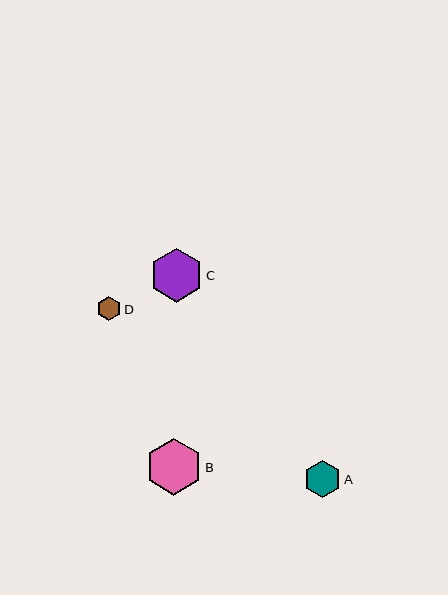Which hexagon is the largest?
Hexagon B is the largest with a size of approximately 57 pixels.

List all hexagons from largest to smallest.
From largest to smallest: B, C, A, D.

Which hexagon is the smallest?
Hexagon D is the smallest with a size of approximately 24 pixels.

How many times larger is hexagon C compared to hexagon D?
Hexagon C is approximately 2.3 times the size of hexagon D.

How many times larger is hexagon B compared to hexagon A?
Hexagon B is approximately 1.5 times the size of hexagon A.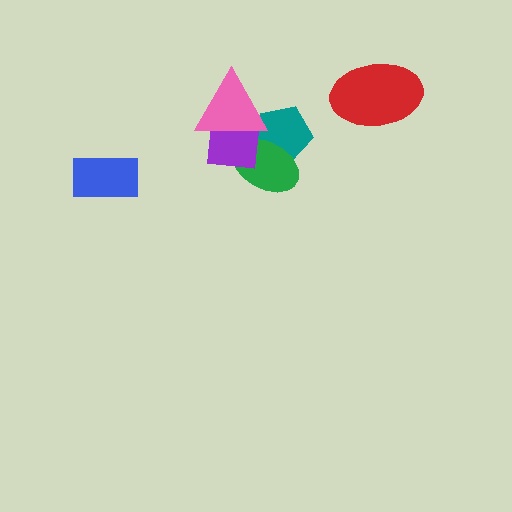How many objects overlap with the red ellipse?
0 objects overlap with the red ellipse.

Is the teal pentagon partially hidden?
Yes, it is partially covered by another shape.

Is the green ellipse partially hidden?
Yes, it is partially covered by another shape.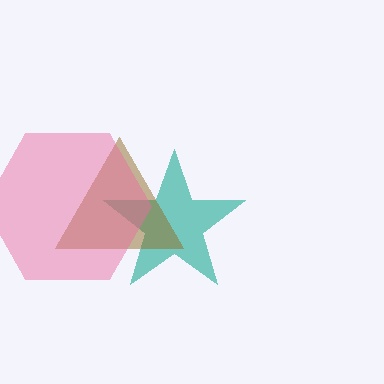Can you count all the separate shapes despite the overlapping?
Yes, there are 3 separate shapes.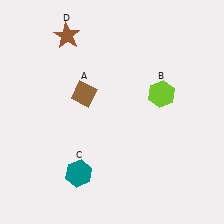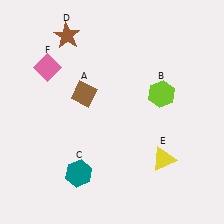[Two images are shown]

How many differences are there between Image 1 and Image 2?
There are 2 differences between the two images.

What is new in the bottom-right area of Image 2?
A yellow triangle (E) was added in the bottom-right area of Image 2.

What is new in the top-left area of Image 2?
A pink diamond (F) was added in the top-left area of Image 2.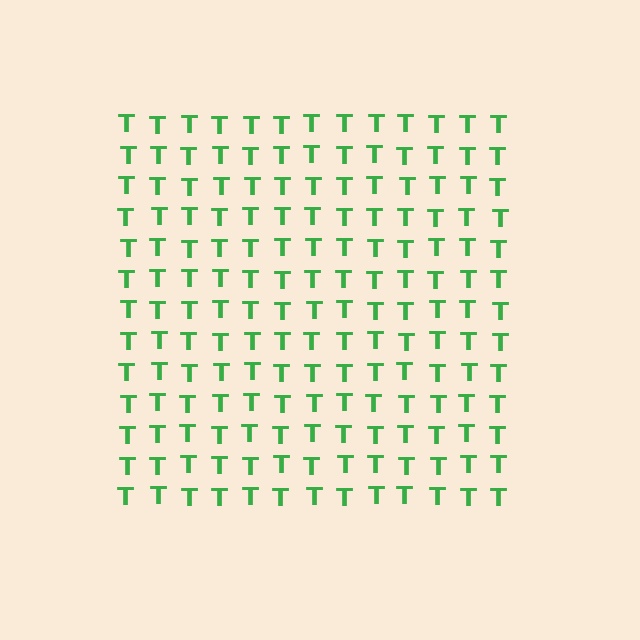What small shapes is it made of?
It is made of small letter T's.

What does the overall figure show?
The overall figure shows a square.